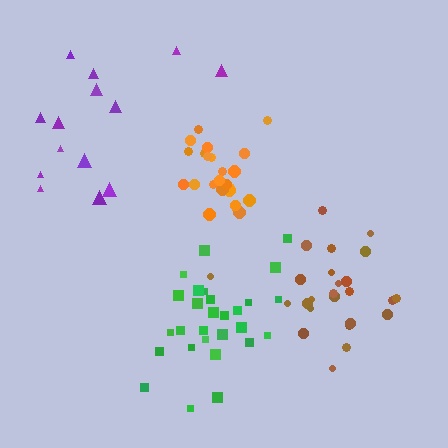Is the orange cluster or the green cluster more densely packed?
Orange.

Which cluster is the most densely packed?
Orange.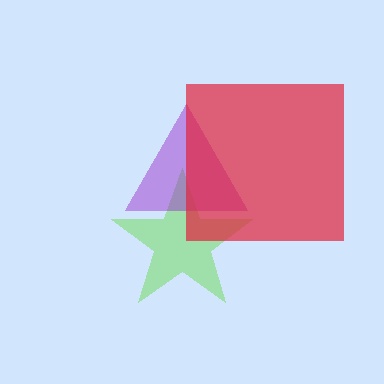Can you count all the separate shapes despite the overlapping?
Yes, there are 3 separate shapes.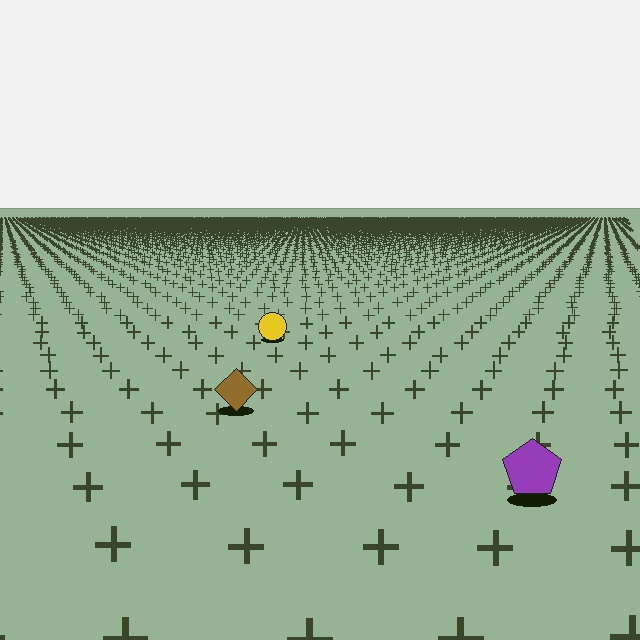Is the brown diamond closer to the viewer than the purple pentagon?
No. The purple pentagon is closer — you can tell from the texture gradient: the ground texture is coarser near it.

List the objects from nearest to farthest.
From nearest to farthest: the purple pentagon, the brown diamond, the yellow circle.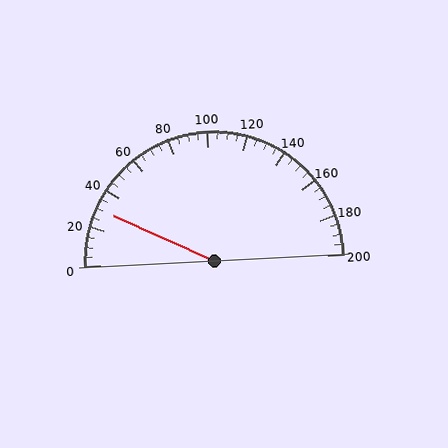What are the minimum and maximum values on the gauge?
The gauge ranges from 0 to 200.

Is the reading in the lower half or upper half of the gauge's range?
The reading is in the lower half of the range (0 to 200).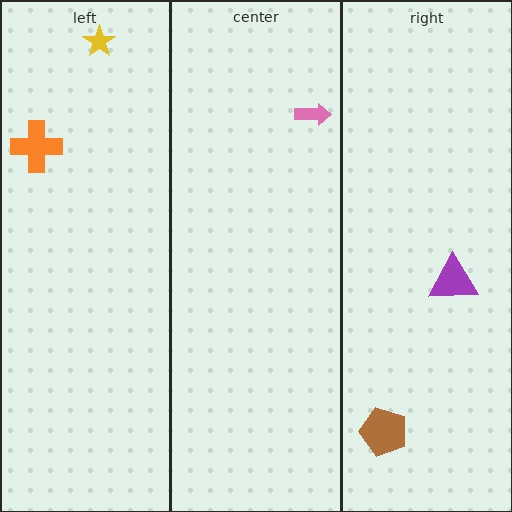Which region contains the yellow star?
The left region.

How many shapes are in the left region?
2.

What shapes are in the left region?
The yellow star, the orange cross.